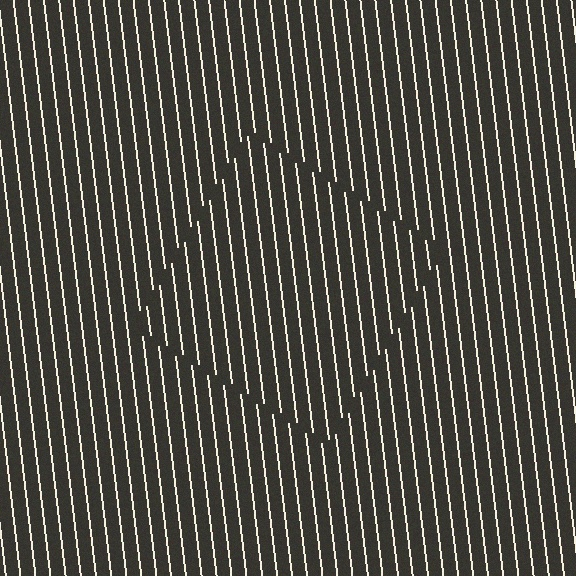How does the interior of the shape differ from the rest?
The interior of the shape contains the same grating, shifted by half a period — the contour is defined by the phase discontinuity where line-ends from the inner and outer gratings abut.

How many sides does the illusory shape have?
4 sides — the line-ends trace a square.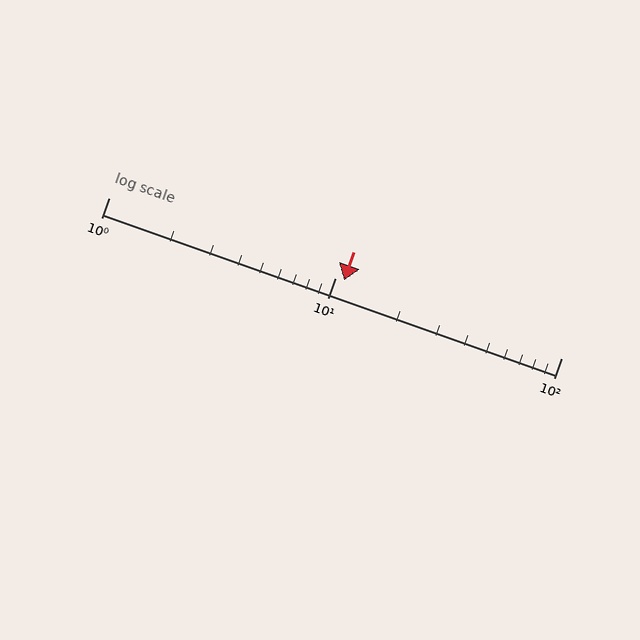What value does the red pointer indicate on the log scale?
The pointer indicates approximately 11.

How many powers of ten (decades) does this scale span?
The scale spans 2 decades, from 1 to 100.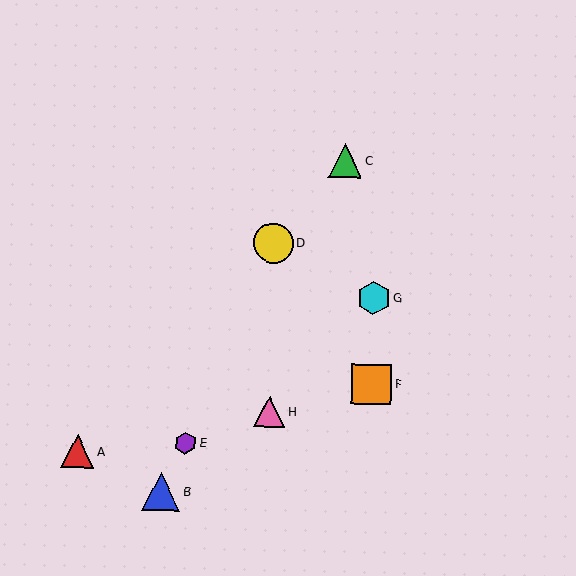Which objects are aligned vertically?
Objects F, G are aligned vertically.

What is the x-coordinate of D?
Object D is at x≈273.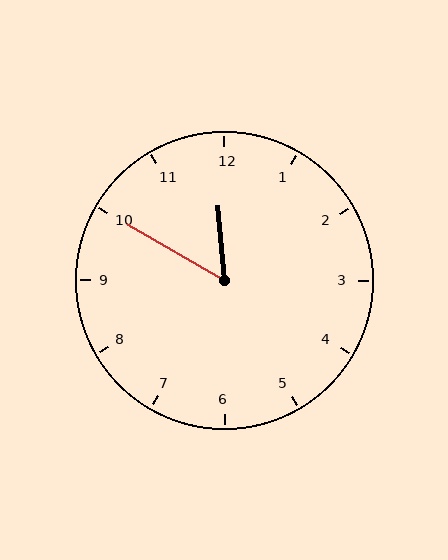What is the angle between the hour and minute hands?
Approximately 55 degrees.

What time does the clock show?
11:50.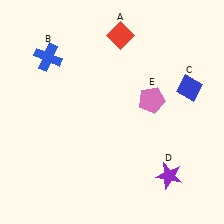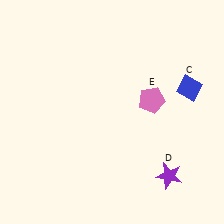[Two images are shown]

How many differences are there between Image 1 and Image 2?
There are 2 differences between the two images.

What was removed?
The blue cross (B), the red diamond (A) were removed in Image 2.